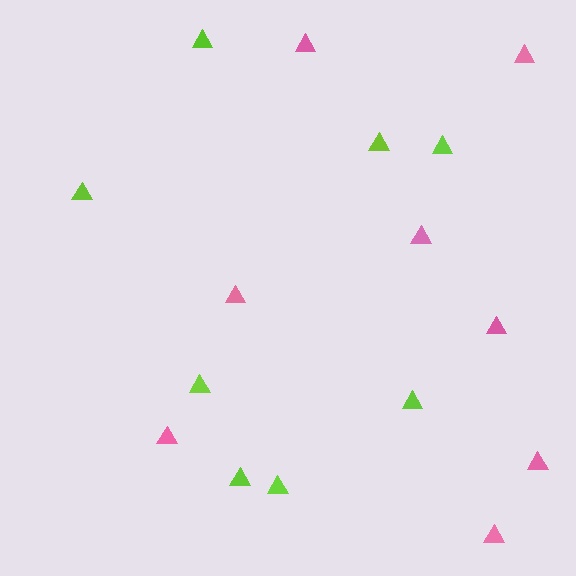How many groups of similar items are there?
There are 2 groups: one group of pink triangles (8) and one group of lime triangles (8).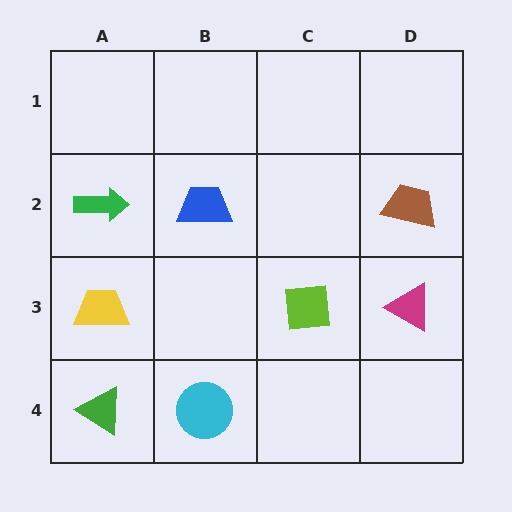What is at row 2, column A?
A green arrow.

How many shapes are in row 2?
3 shapes.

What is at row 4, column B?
A cyan circle.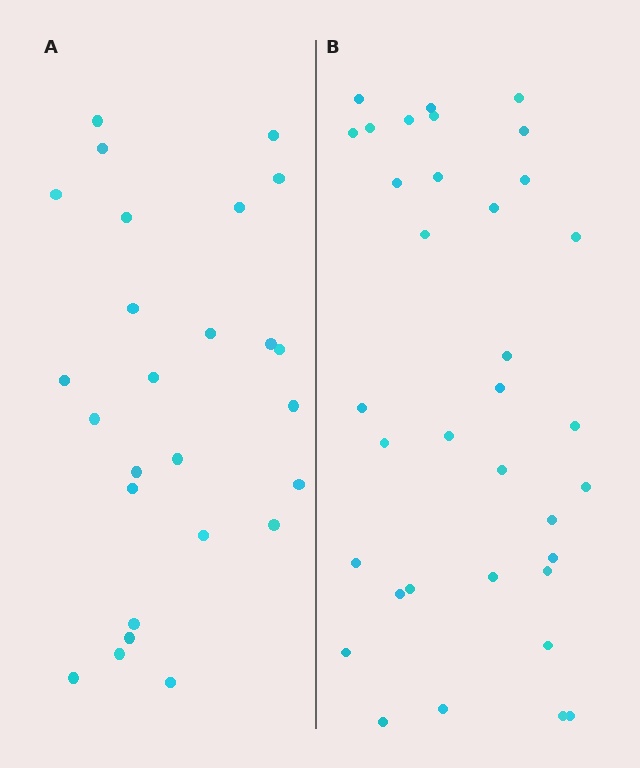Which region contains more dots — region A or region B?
Region B (the right region) has more dots.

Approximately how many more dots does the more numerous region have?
Region B has roughly 8 or so more dots than region A.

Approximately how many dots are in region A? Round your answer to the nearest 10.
About 30 dots. (The exact count is 26, which rounds to 30.)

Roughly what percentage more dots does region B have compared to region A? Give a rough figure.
About 35% more.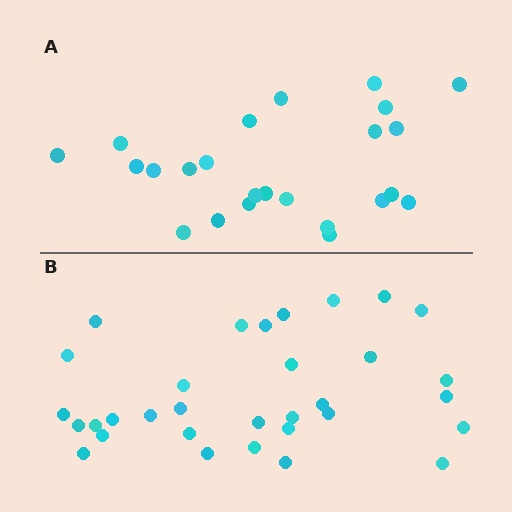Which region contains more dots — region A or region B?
Region B (the bottom region) has more dots.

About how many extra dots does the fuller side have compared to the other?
Region B has roughly 8 or so more dots than region A.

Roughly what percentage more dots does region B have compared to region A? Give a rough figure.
About 35% more.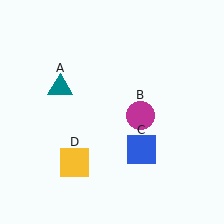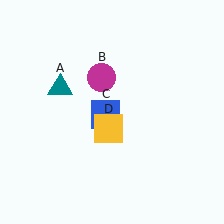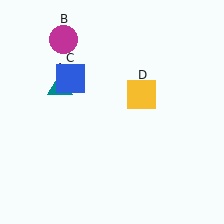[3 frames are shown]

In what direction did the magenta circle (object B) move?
The magenta circle (object B) moved up and to the left.